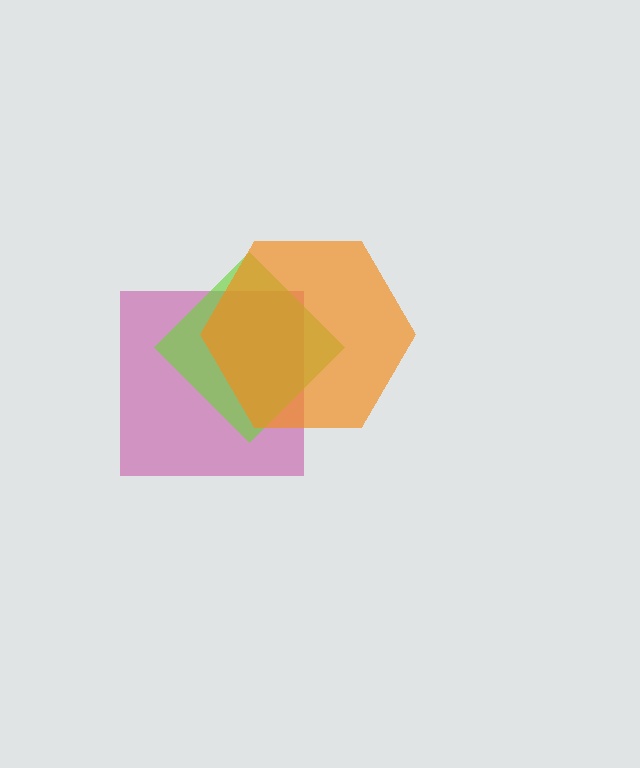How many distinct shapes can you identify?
There are 3 distinct shapes: a magenta square, a lime diamond, an orange hexagon.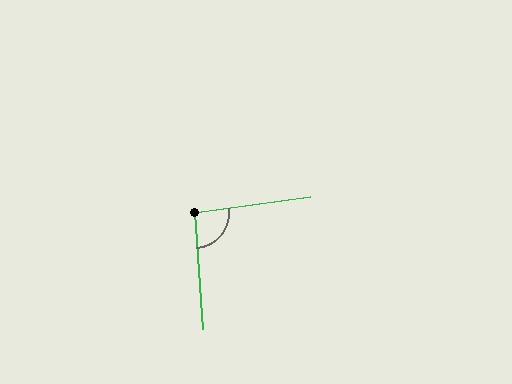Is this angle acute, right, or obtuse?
It is approximately a right angle.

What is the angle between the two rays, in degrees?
Approximately 94 degrees.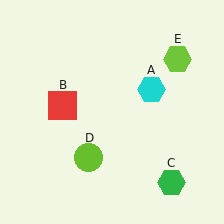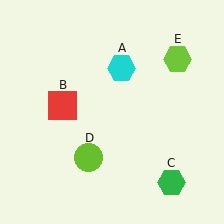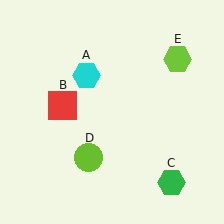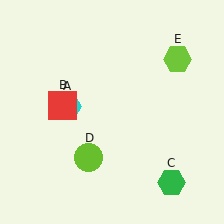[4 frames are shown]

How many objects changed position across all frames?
1 object changed position: cyan hexagon (object A).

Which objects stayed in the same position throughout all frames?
Red square (object B) and green hexagon (object C) and lime circle (object D) and lime hexagon (object E) remained stationary.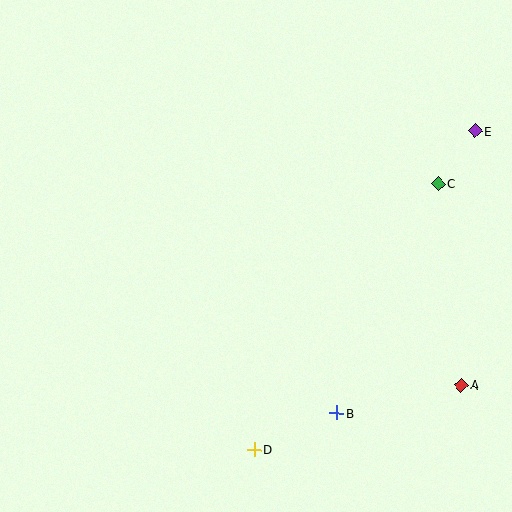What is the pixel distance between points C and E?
The distance between C and E is 64 pixels.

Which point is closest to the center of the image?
Point B at (337, 413) is closest to the center.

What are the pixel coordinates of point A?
Point A is at (462, 385).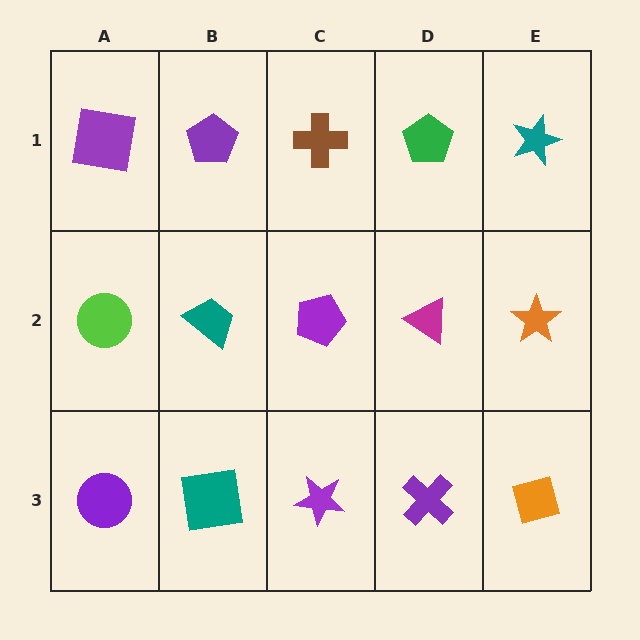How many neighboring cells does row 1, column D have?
3.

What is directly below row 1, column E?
An orange star.